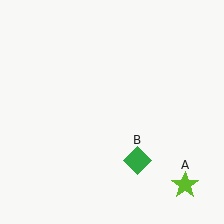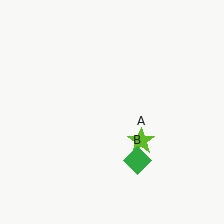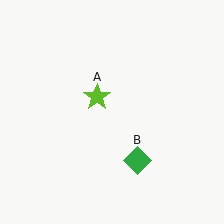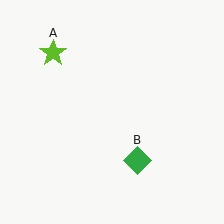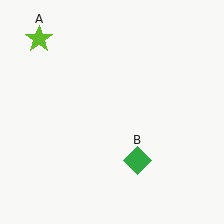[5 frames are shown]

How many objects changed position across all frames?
1 object changed position: lime star (object A).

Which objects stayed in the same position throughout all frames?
Green diamond (object B) remained stationary.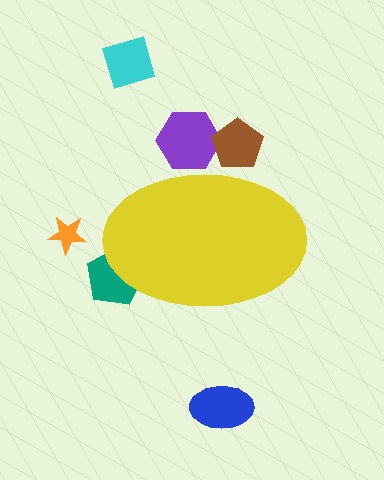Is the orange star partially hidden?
No, the orange star is fully visible.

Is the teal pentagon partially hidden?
Yes, the teal pentagon is partially hidden behind the yellow ellipse.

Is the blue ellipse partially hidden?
No, the blue ellipse is fully visible.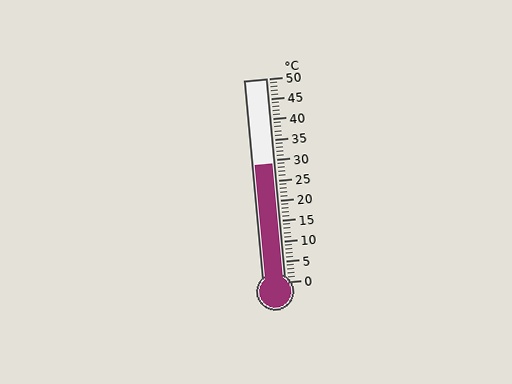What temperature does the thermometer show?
The thermometer shows approximately 29°C.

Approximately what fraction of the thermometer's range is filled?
The thermometer is filled to approximately 60% of its range.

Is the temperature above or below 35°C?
The temperature is below 35°C.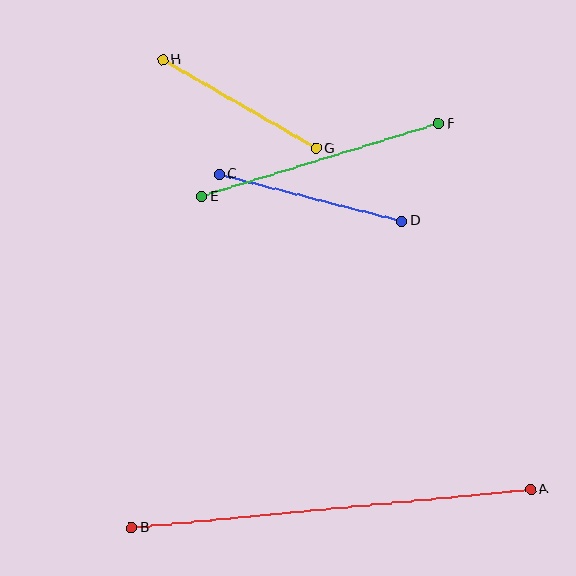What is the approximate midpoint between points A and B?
The midpoint is at approximately (331, 508) pixels.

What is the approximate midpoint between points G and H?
The midpoint is at approximately (239, 104) pixels.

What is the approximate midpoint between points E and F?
The midpoint is at approximately (320, 160) pixels.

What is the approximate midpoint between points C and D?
The midpoint is at approximately (310, 198) pixels.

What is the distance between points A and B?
The distance is approximately 401 pixels.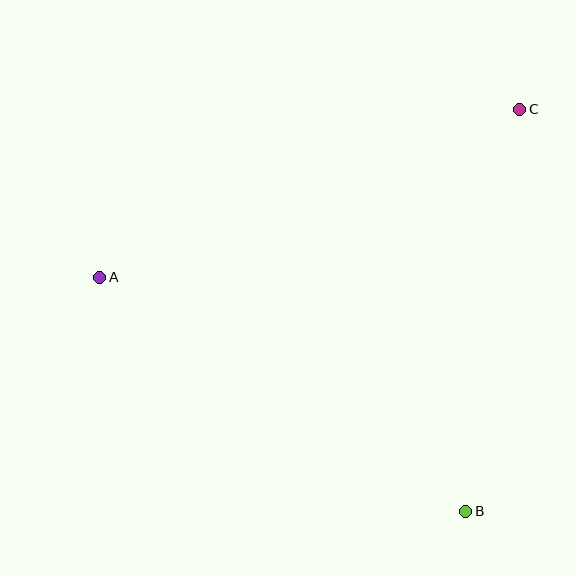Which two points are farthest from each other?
Points A and C are farthest from each other.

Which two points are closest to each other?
Points B and C are closest to each other.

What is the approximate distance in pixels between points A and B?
The distance between A and B is approximately 434 pixels.